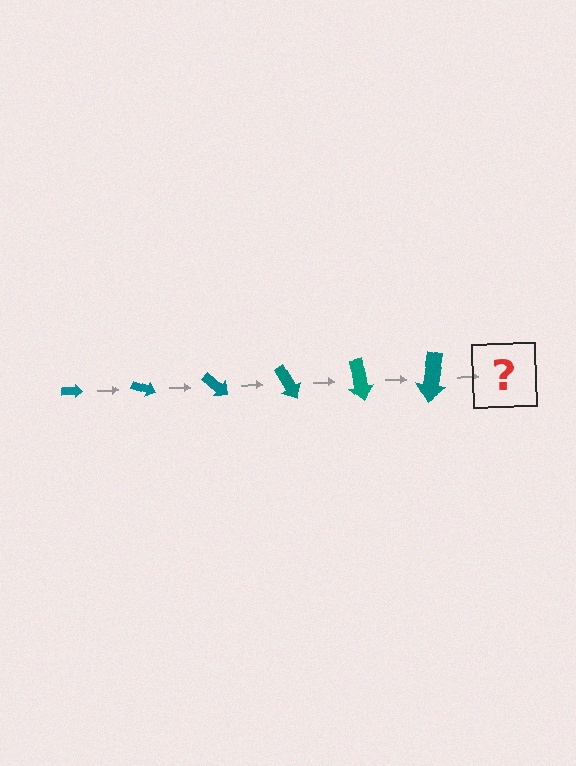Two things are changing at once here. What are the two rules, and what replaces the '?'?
The two rules are that the arrow grows larger each step and it rotates 20 degrees each step. The '?' should be an arrow, larger than the previous one and rotated 120 degrees from the start.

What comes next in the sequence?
The next element should be an arrow, larger than the previous one and rotated 120 degrees from the start.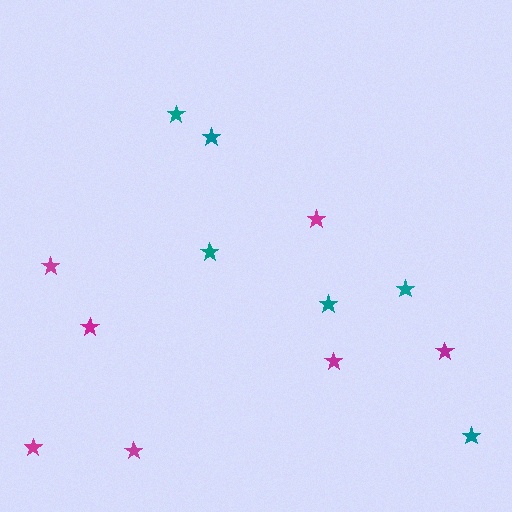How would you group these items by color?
There are 2 groups: one group of magenta stars (7) and one group of teal stars (6).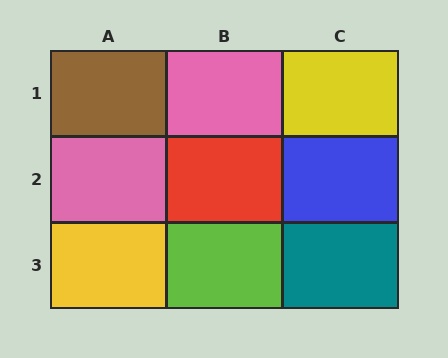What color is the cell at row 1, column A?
Brown.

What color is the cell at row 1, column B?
Pink.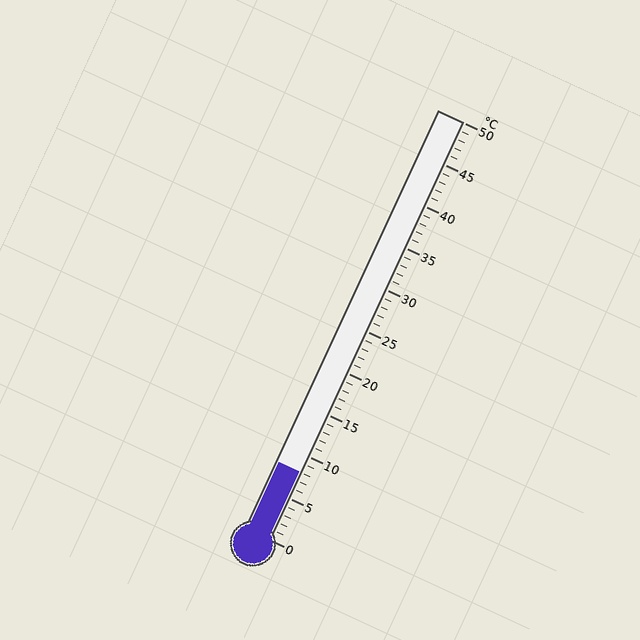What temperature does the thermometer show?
The thermometer shows approximately 8°C.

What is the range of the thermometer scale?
The thermometer scale ranges from 0°C to 50°C.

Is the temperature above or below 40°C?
The temperature is below 40°C.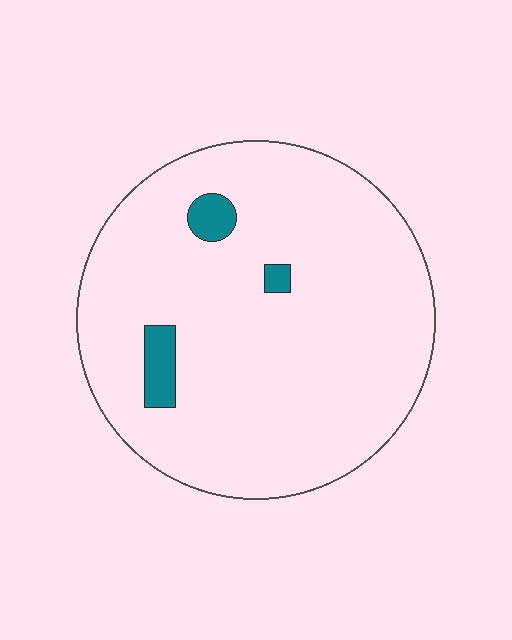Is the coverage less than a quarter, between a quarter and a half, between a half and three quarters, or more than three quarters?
Less than a quarter.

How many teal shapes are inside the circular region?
3.